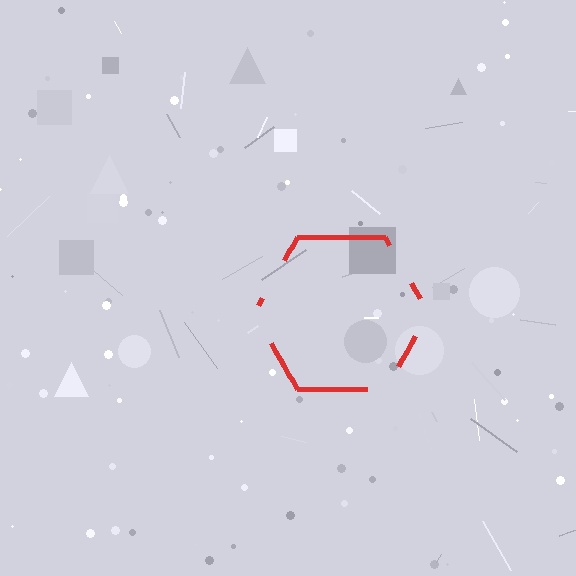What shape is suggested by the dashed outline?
The dashed outline suggests a hexagon.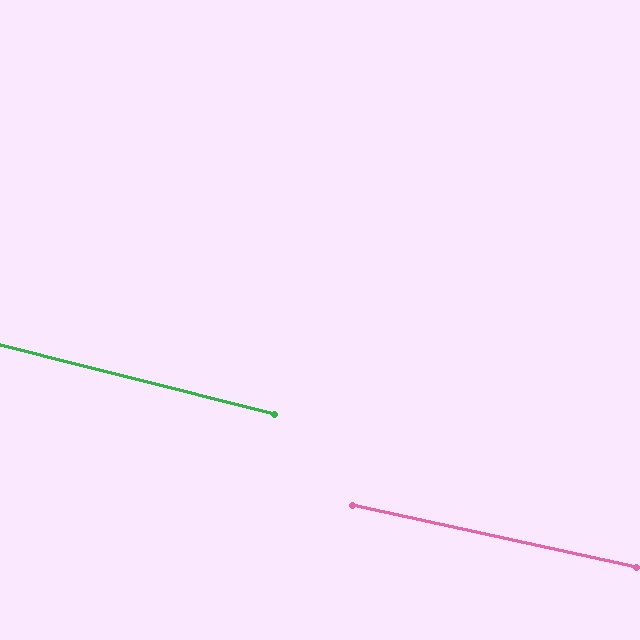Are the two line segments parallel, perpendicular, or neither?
Parallel — their directions differ by only 1.9°.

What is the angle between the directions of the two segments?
Approximately 2 degrees.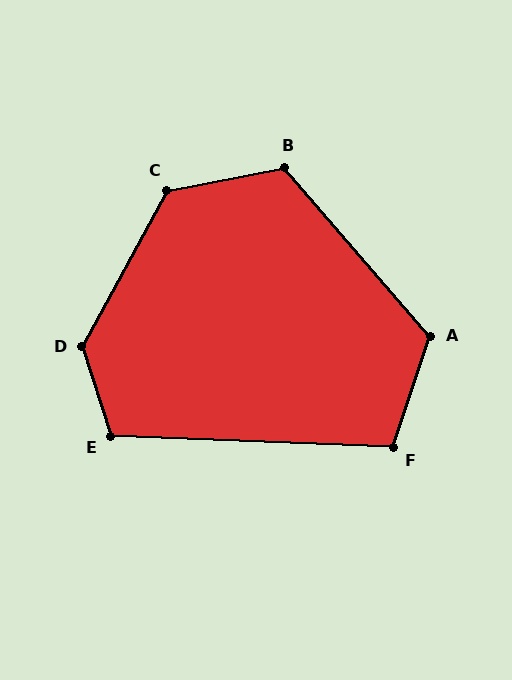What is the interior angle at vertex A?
Approximately 121 degrees (obtuse).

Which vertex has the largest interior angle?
D, at approximately 134 degrees.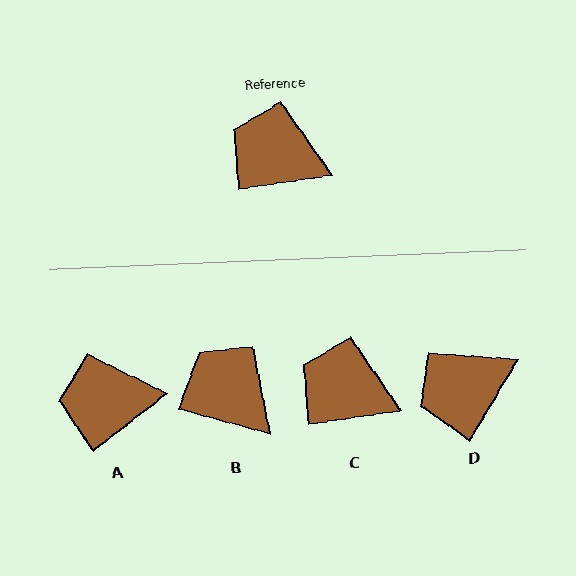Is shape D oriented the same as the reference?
No, it is off by about 51 degrees.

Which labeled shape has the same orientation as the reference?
C.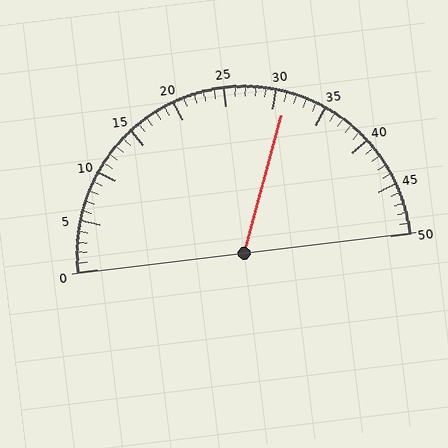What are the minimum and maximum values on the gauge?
The gauge ranges from 0 to 50.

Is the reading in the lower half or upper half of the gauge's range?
The reading is in the upper half of the range (0 to 50).